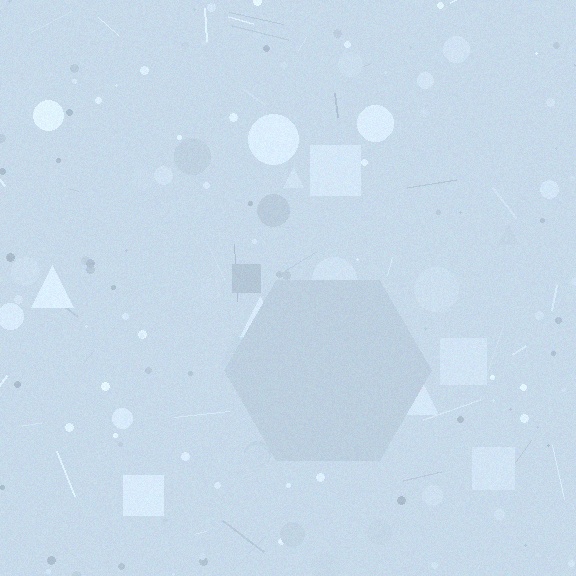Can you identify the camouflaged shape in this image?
The camouflaged shape is a hexagon.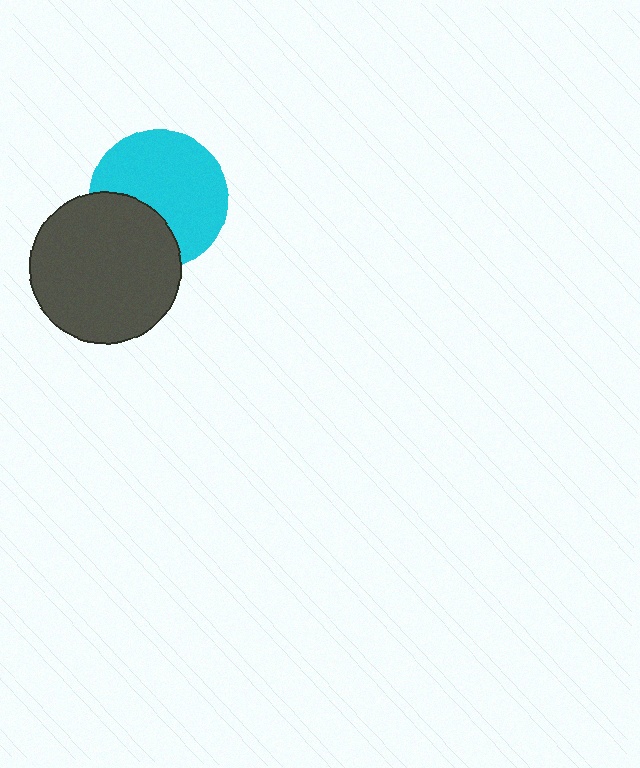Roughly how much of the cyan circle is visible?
Most of it is visible (roughly 68%).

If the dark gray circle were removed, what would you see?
You would see the complete cyan circle.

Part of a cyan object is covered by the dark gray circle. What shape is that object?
It is a circle.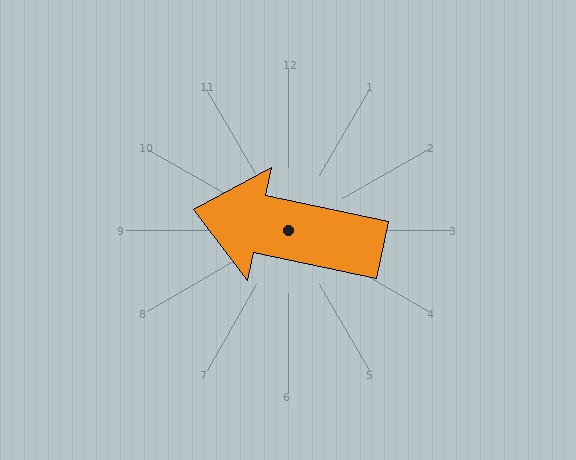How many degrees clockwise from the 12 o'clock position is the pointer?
Approximately 282 degrees.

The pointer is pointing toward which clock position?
Roughly 9 o'clock.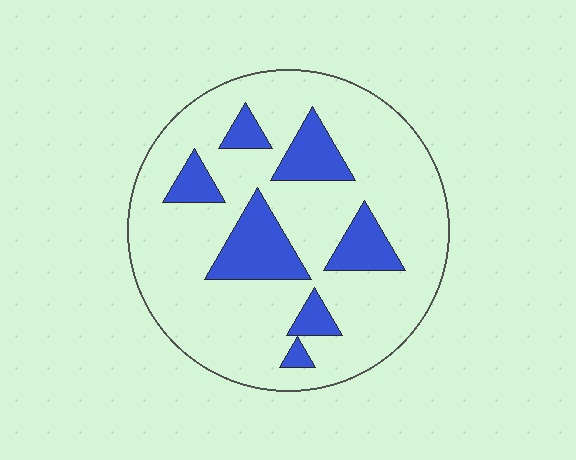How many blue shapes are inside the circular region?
7.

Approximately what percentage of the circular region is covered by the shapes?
Approximately 20%.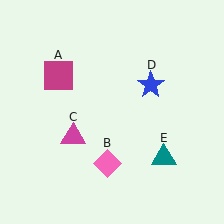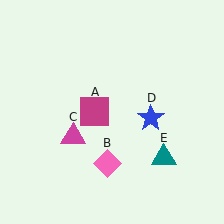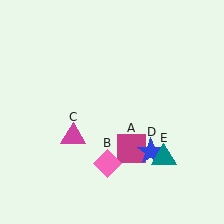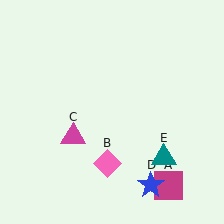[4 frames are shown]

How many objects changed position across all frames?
2 objects changed position: magenta square (object A), blue star (object D).